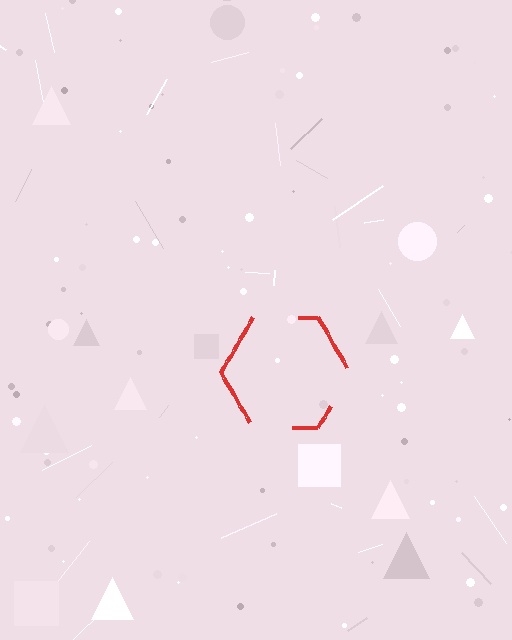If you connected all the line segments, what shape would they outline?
They would outline a hexagon.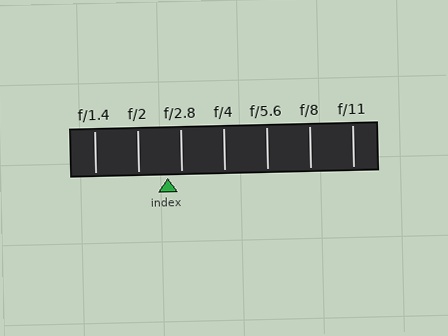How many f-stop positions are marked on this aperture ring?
There are 7 f-stop positions marked.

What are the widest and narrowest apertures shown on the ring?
The widest aperture shown is f/1.4 and the narrowest is f/11.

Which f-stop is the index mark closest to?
The index mark is closest to f/2.8.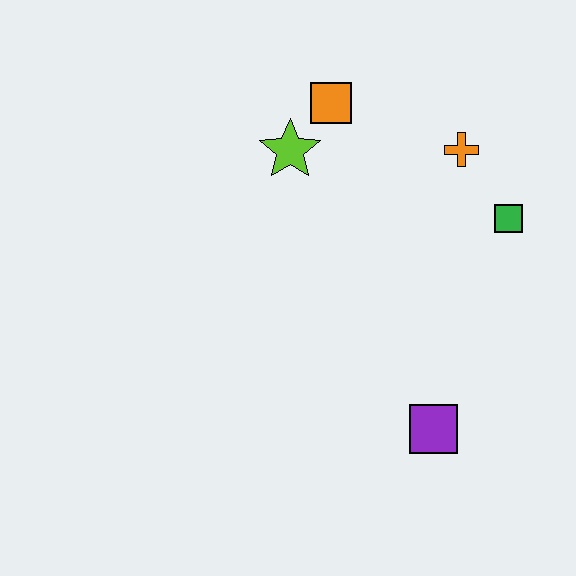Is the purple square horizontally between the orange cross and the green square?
No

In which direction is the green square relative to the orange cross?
The green square is below the orange cross.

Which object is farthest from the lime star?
The purple square is farthest from the lime star.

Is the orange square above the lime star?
Yes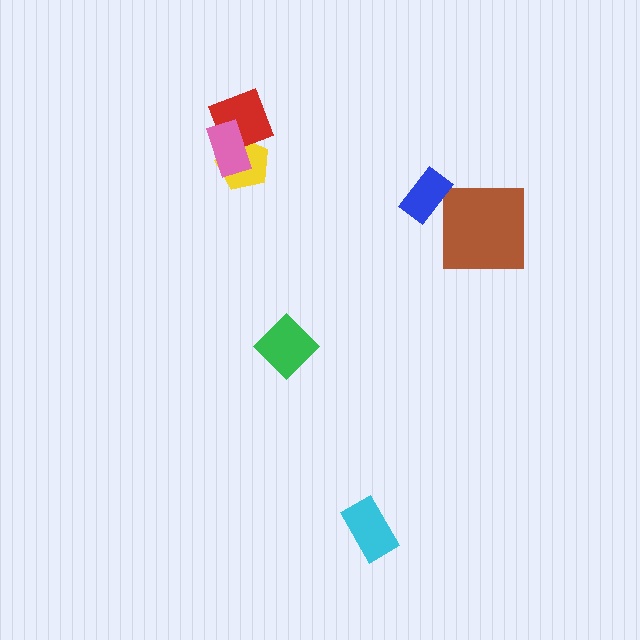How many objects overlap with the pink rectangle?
2 objects overlap with the pink rectangle.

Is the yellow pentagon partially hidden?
Yes, it is partially covered by another shape.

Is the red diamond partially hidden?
Yes, it is partially covered by another shape.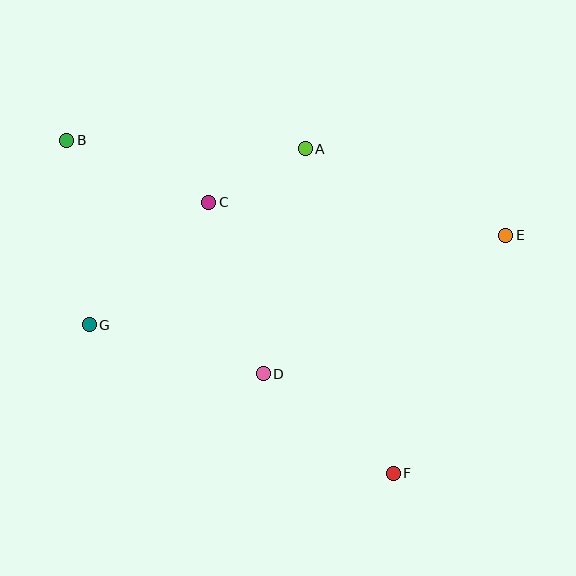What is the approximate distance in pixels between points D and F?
The distance between D and F is approximately 164 pixels.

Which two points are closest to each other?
Points A and C are closest to each other.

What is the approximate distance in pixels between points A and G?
The distance between A and G is approximately 279 pixels.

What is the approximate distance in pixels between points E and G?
The distance between E and G is approximately 426 pixels.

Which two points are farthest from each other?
Points B and F are farthest from each other.